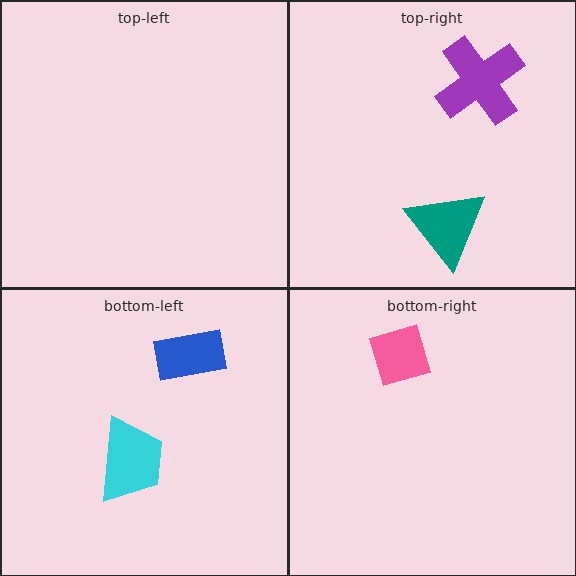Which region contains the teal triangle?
The top-right region.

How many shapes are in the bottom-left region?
2.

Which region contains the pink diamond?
The bottom-right region.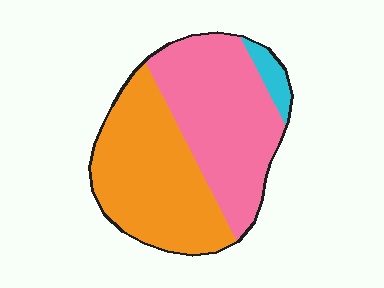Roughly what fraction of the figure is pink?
Pink takes up about one half (1/2) of the figure.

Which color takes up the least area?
Cyan, at roughly 5%.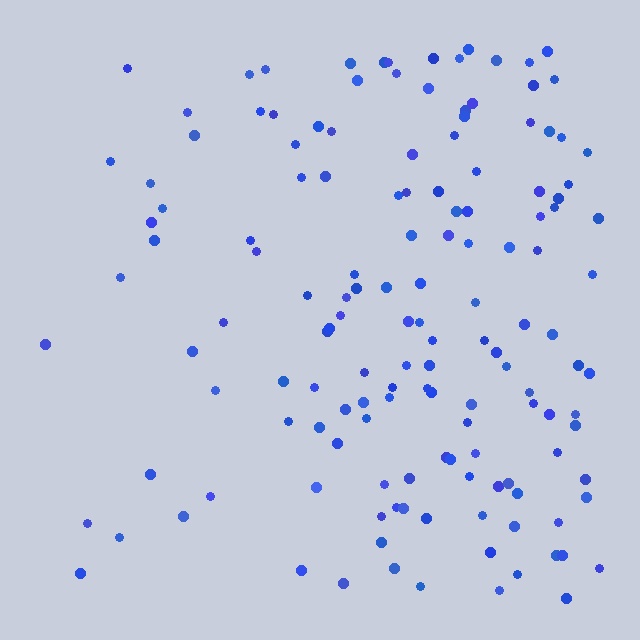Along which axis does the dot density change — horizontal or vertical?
Horizontal.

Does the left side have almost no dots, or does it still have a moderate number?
Still a moderate number, just noticeably fewer than the right.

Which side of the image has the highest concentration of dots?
The right.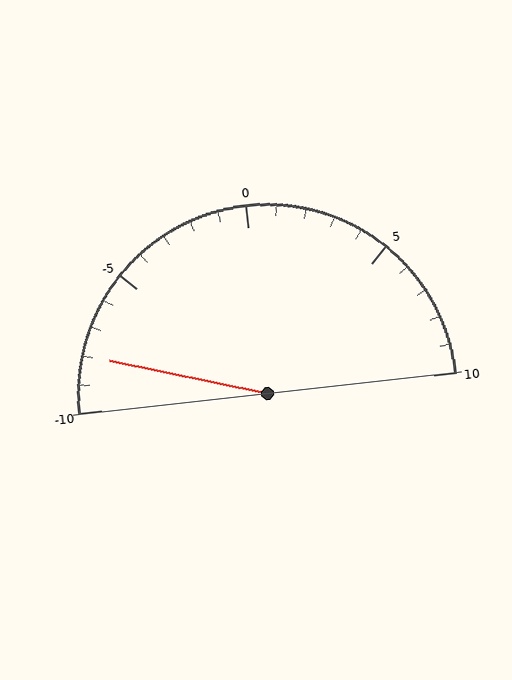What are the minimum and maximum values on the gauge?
The gauge ranges from -10 to 10.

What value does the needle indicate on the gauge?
The needle indicates approximately -8.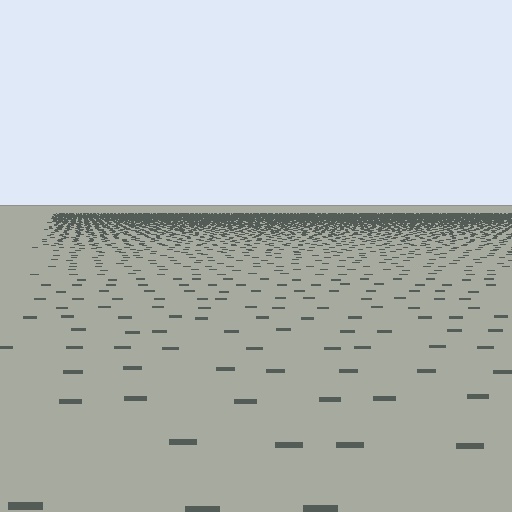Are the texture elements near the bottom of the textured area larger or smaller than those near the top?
Larger. Near the bottom, elements are closer to the viewer and appear at a bigger on-screen size.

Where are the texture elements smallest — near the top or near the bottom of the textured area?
Near the top.